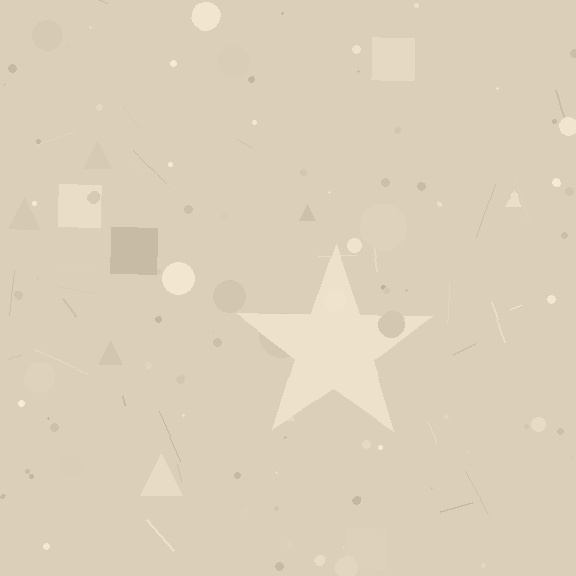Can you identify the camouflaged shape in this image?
The camouflaged shape is a star.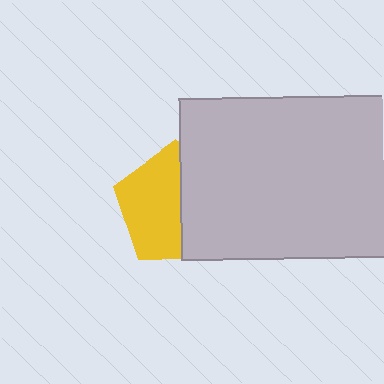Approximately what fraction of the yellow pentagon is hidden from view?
Roughly 47% of the yellow pentagon is hidden behind the light gray rectangle.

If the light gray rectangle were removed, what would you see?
You would see the complete yellow pentagon.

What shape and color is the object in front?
The object in front is a light gray rectangle.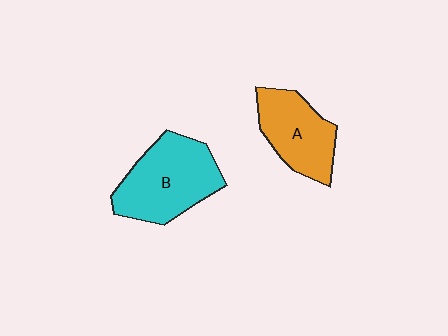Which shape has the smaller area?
Shape A (orange).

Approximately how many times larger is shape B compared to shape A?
Approximately 1.3 times.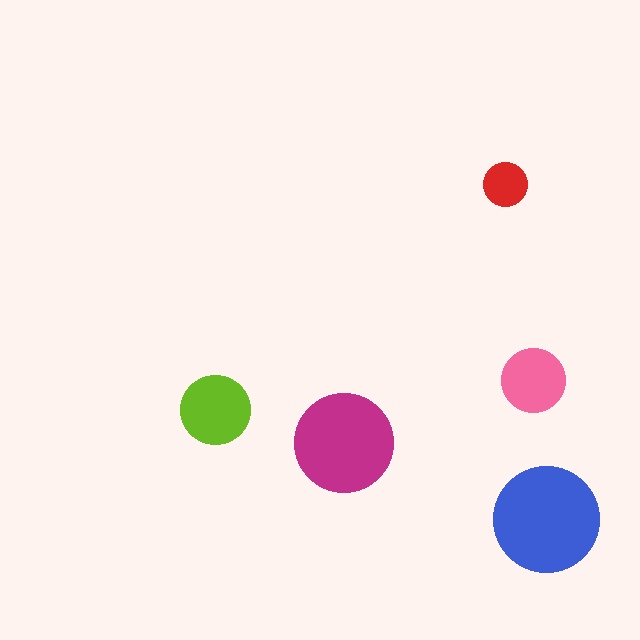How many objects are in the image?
There are 5 objects in the image.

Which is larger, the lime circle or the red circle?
The lime one.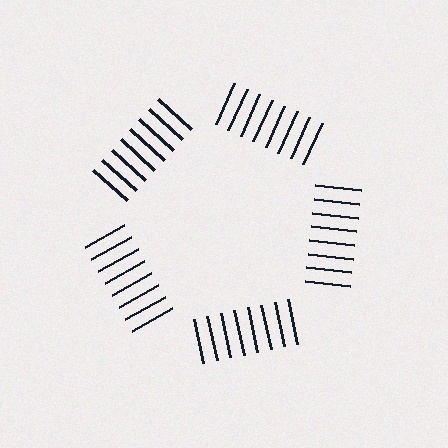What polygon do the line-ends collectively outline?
An illusory pentagon — the line segments terminate on its edges but no continuous stroke is drawn.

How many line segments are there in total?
40 — 8 along each of the 5 edges.